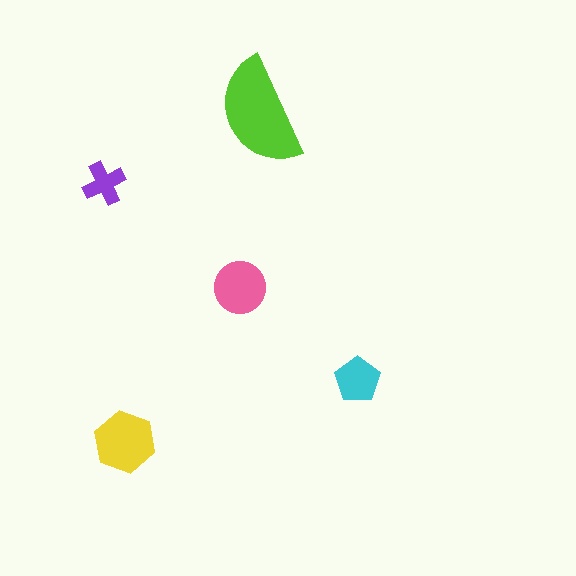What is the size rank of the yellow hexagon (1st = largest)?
2nd.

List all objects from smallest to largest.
The purple cross, the cyan pentagon, the pink circle, the yellow hexagon, the lime semicircle.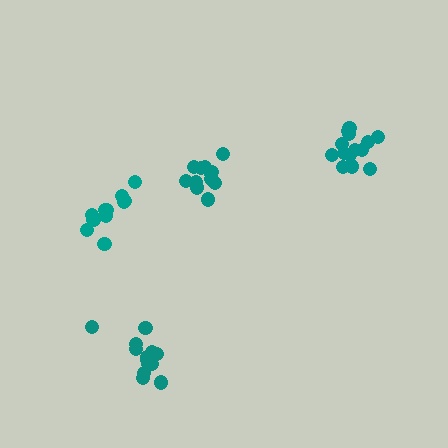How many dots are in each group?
Group 1: 13 dots, Group 2: 11 dots, Group 3: 14 dots, Group 4: 14 dots (52 total).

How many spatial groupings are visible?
There are 4 spatial groupings.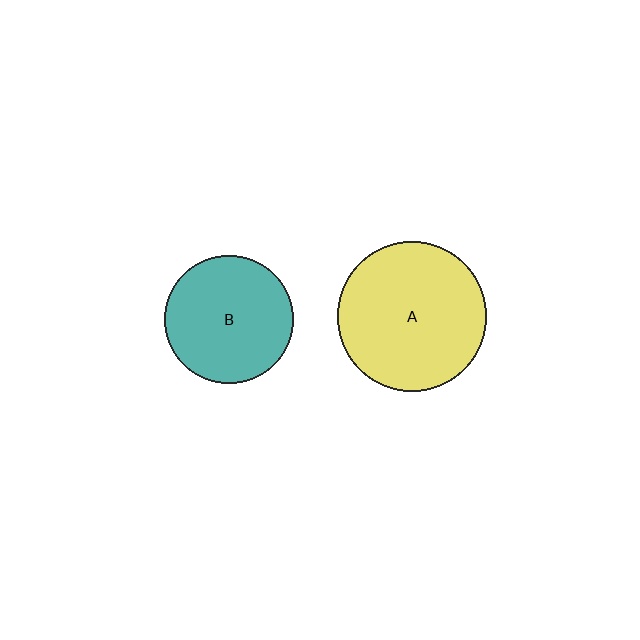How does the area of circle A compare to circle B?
Approximately 1.4 times.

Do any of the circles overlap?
No, none of the circles overlap.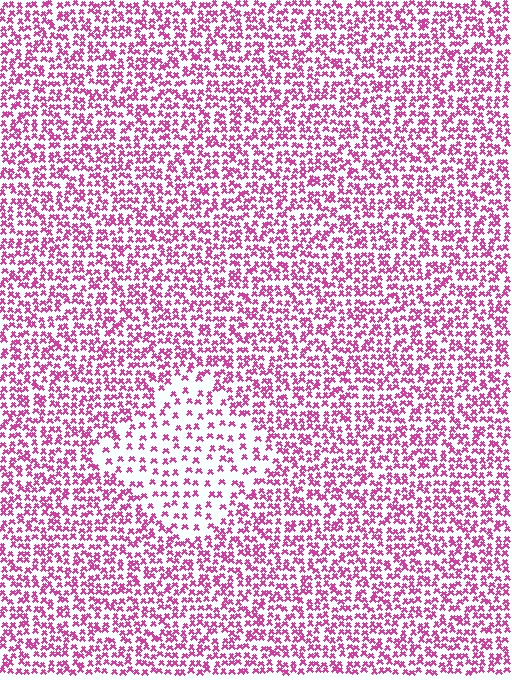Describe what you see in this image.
The image contains small magenta elements arranged at two different densities. A diamond-shaped region is visible where the elements are less densely packed than the surrounding area.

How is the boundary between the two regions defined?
The boundary is defined by a change in element density (approximately 2.1x ratio). All elements are the same color, size, and shape.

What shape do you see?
I see a diamond.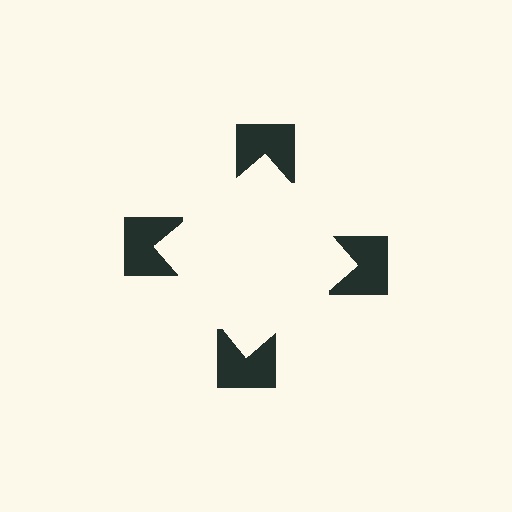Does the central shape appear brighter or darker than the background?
It typically appears slightly brighter than the background, even though no actual brightness change is drawn.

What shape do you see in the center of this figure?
An illusory square — its edges are inferred from the aligned wedge cuts in the notched squares, not physically drawn.